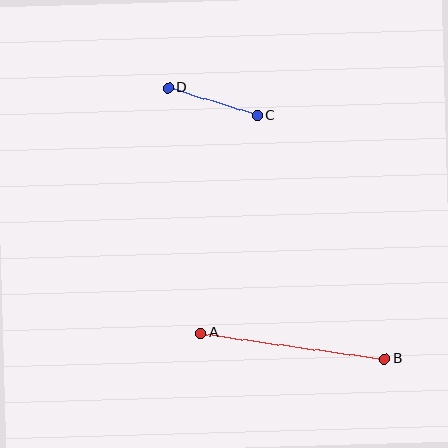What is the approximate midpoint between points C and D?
The midpoint is at approximately (213, 102) pixels.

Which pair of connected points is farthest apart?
Points A and B are farthest apart.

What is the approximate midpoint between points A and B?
The midpoint is at approximately (293, 346) pixels.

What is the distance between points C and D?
The distance is approximately 93 pixels.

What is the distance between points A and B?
The distance is approximately 186 pixels.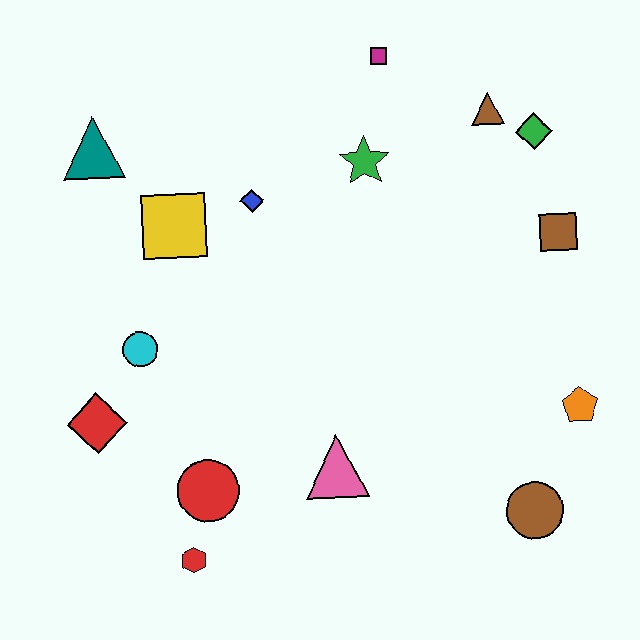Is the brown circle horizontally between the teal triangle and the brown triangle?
No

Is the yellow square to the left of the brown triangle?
Yes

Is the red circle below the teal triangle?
Yes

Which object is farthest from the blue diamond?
The brown circle is farthest from the blue diamond.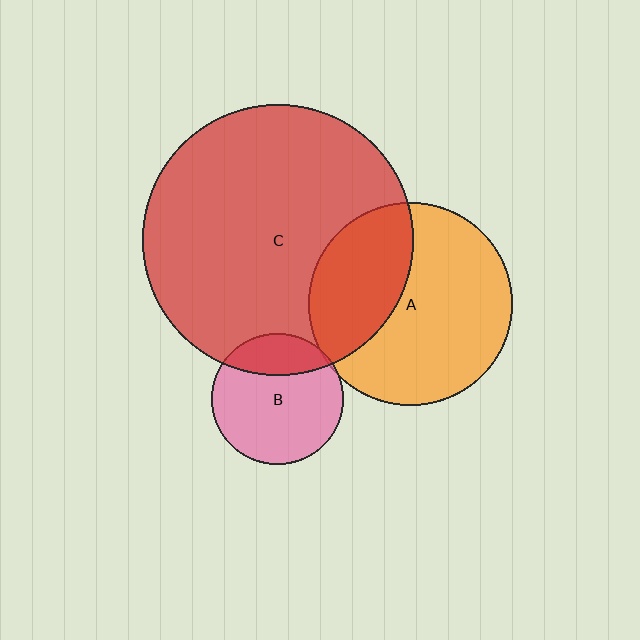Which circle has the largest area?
Circle C (red).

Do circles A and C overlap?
Yes.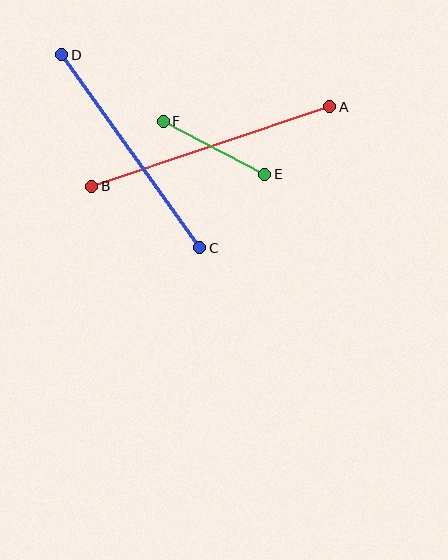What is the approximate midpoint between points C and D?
The midpoint is at approximately (131, 151) pixels.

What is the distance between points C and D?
The distance is approximately 237 pixels.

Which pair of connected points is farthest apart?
Points A and B are farthest apart.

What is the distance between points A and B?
The distance is approximately 251 pixels.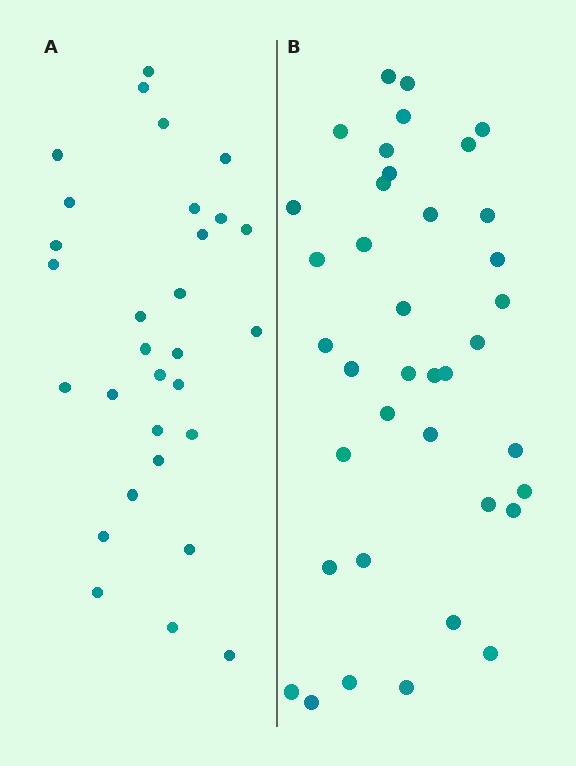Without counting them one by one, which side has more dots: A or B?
Region B (the right region) has more dots.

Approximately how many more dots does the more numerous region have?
Region B has roughly 8 or so more dots than region A.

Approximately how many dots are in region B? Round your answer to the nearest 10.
About 40 dots. (The exact count is 38, which rounds to 40.)